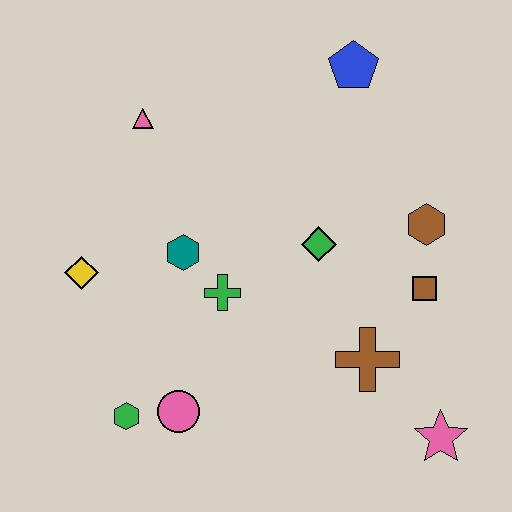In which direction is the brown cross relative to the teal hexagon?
The brown cross is to the right of the teal hexagon.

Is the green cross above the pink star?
Yes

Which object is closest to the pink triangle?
The teal hexagon is closest to the pink triangle.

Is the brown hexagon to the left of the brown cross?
No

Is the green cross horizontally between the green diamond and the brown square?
No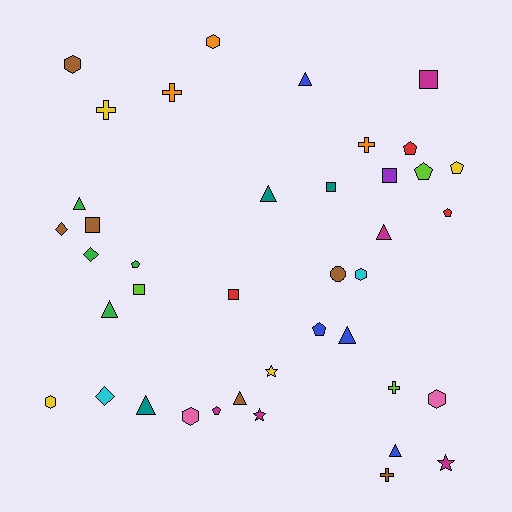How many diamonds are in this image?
There are 3 diamonds.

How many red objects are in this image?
There are 3 red objects.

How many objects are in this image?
There are 40 objects.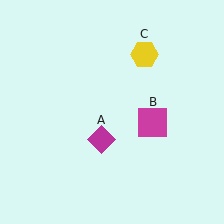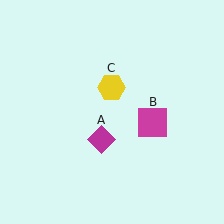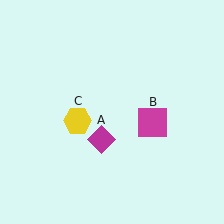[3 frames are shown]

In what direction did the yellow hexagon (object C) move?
The yellow hexagon (object C) moved down and to the left.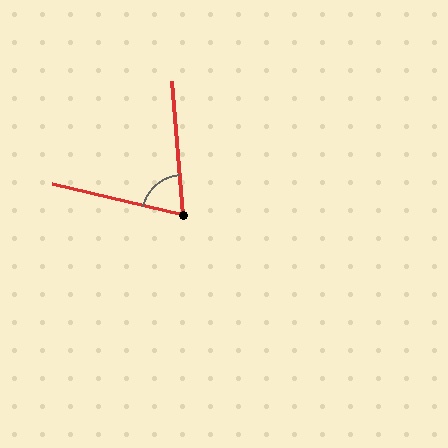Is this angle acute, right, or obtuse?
It is acute.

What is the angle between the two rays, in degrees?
Approximately 72 degrees.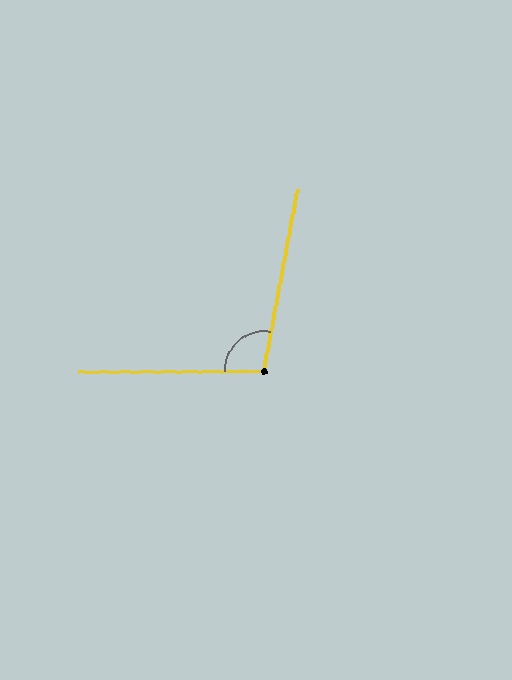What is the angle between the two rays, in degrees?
Approximately 101 degrees.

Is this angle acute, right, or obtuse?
It is obtuse.